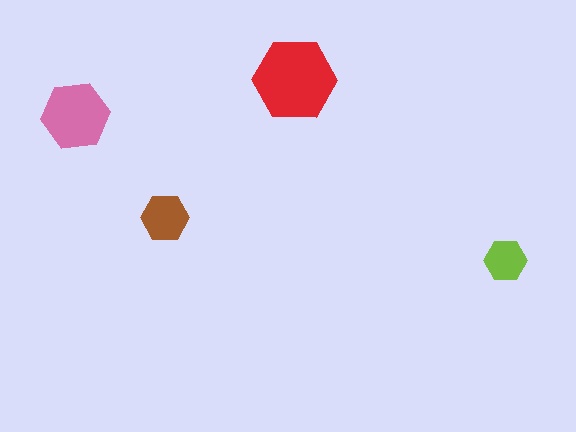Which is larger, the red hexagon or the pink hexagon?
The red one.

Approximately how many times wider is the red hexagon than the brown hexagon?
About 1.5 times wider.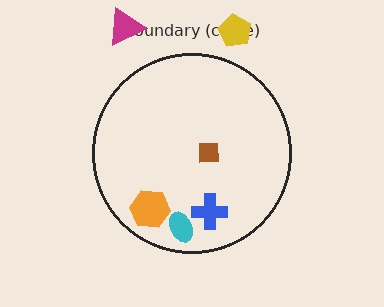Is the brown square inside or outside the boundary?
Inside.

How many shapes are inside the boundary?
4 inside, 2 outside.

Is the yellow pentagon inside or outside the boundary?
Outside.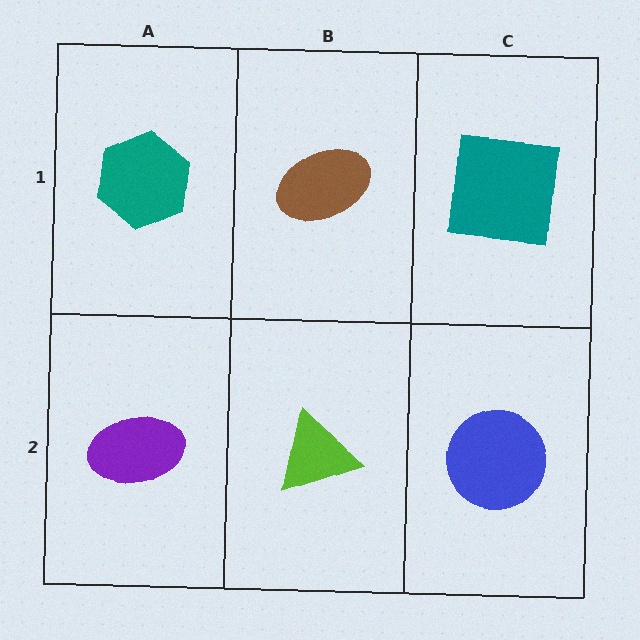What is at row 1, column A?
A teal hexagon.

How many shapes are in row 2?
3 shapes.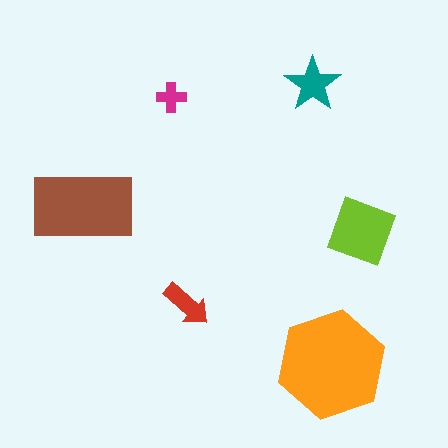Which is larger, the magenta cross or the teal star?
The teal star.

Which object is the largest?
The orange hexagon.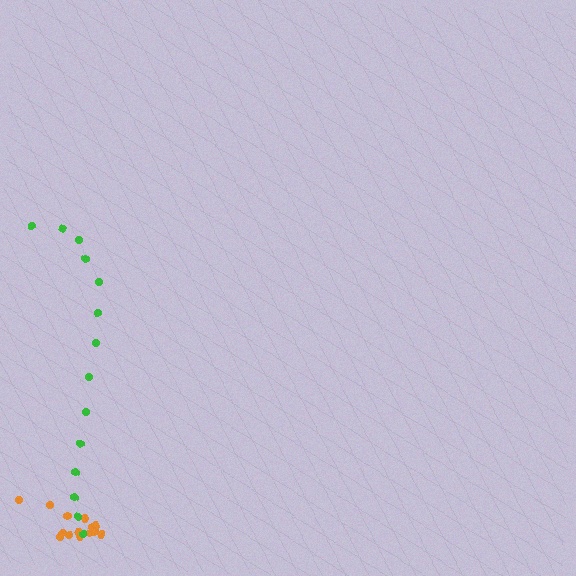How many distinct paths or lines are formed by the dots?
There are 2 distinct paths.